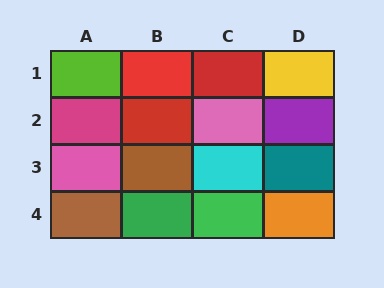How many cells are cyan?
1 cell is cyan.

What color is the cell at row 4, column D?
Orange.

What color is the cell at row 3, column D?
Teal.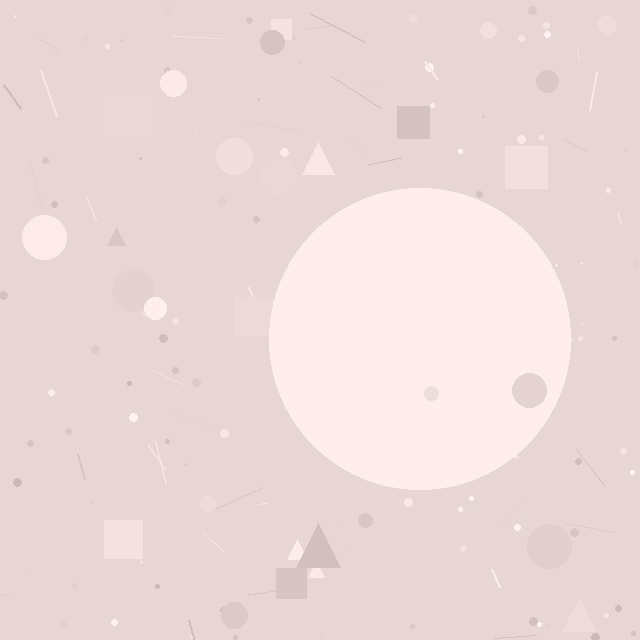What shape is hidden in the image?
A circle is hidden in the image.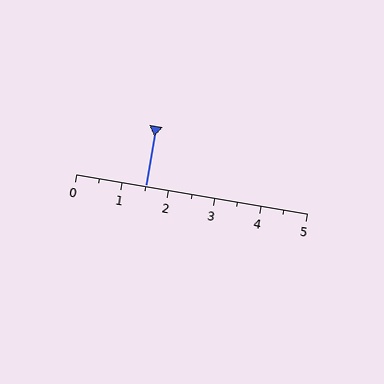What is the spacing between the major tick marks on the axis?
The major ticks are spaced 1 apart.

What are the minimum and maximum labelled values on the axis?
The axis runs from 0 to 5.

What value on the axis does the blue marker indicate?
The marker indicates approximately 1.5.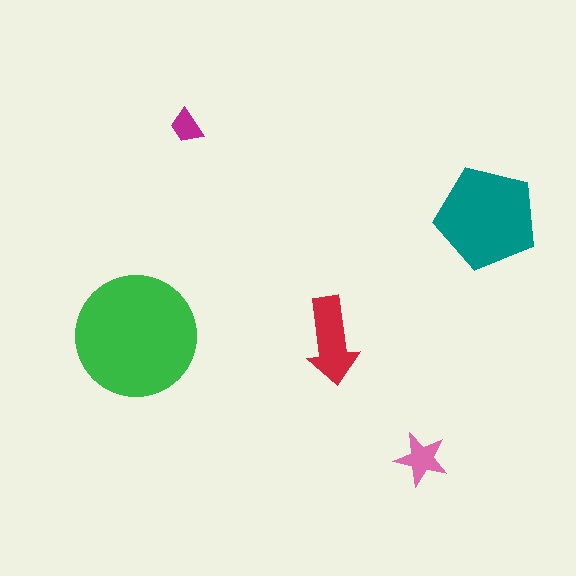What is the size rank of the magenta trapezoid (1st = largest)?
5th.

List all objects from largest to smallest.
The green circle, the teal pentagon, the red arrow, the pink star, the magenta trapezoid.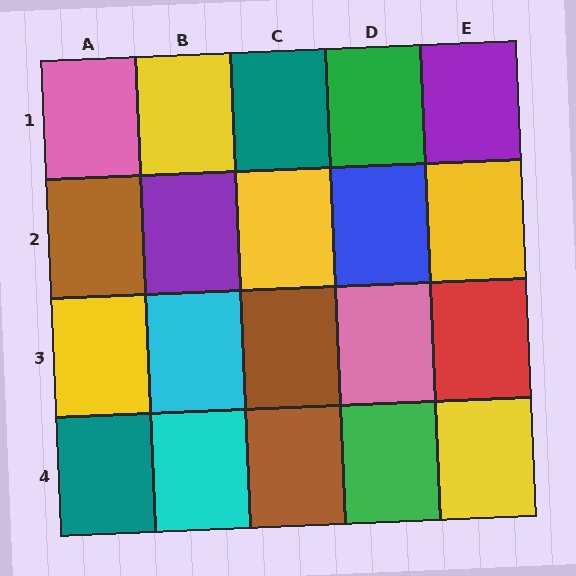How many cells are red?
1 cell is red.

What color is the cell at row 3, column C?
Brown.